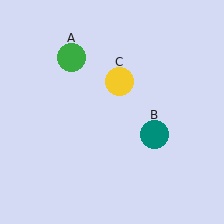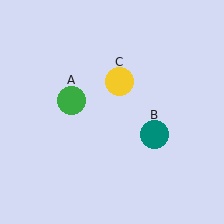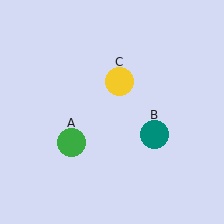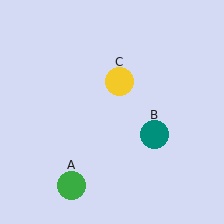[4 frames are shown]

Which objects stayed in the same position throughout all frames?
Teal circle (object B) and yellow circle (object C) remained stationary.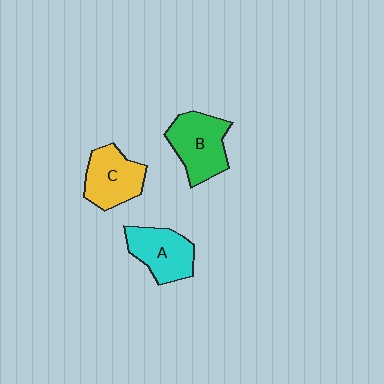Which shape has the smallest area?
Shape A (cyan).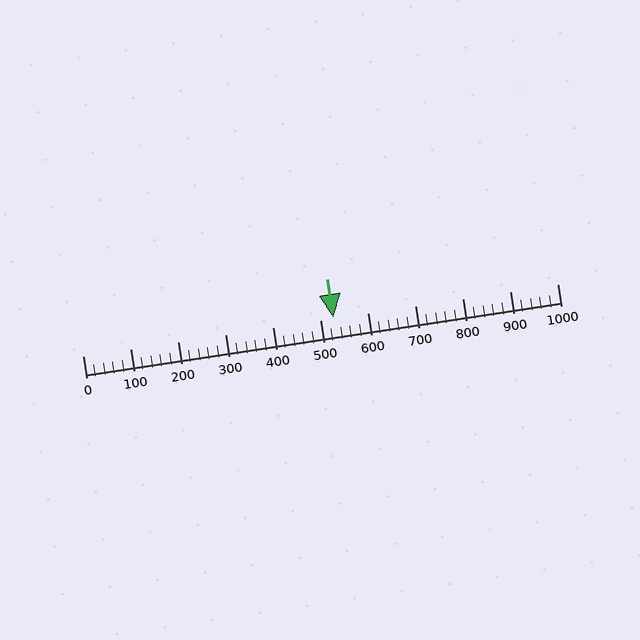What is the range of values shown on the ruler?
The ruler shows values from 0 to 1000.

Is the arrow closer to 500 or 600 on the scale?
The arrow is closer to 500.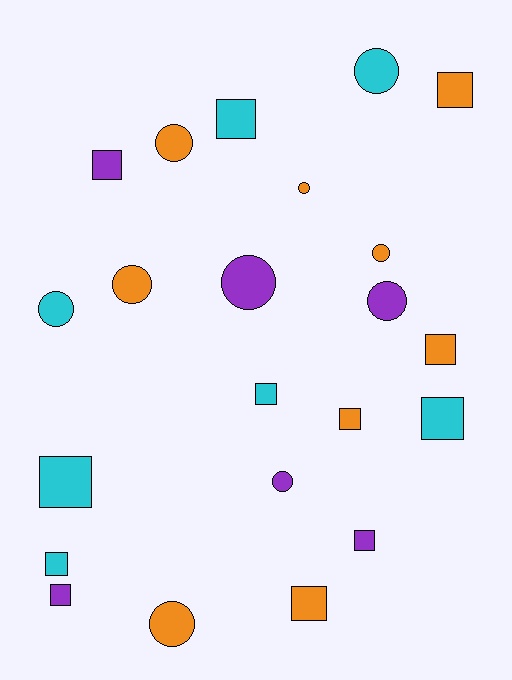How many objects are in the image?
There are 22 objects.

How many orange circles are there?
There are 5 orange circles.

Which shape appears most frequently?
Square, with 12 objects.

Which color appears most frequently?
Orange, with 9 objects.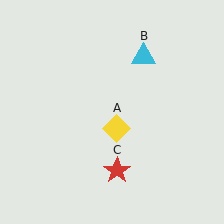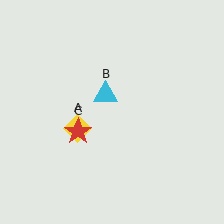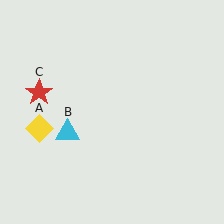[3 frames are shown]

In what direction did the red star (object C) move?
The red star (object C) moved up and to the left.